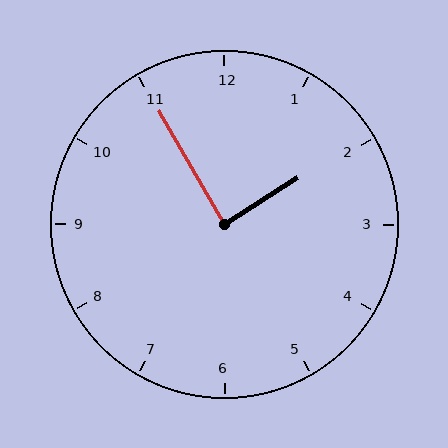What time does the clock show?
1:55.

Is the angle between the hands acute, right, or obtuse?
It is right.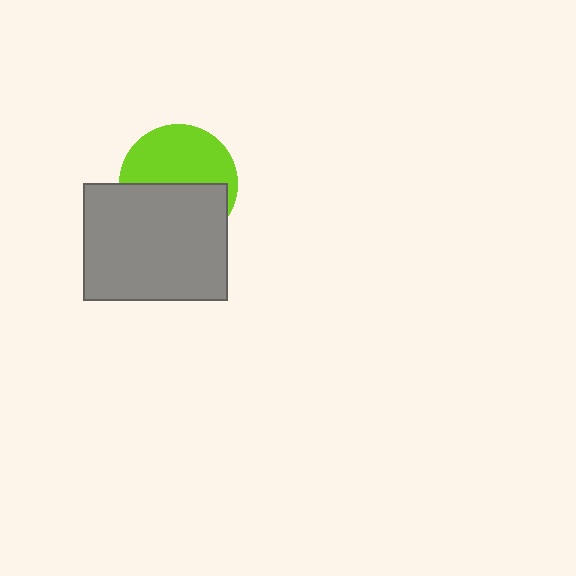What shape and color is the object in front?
The object in front is a gray rectangle.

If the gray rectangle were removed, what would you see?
You would see the complete lime circle.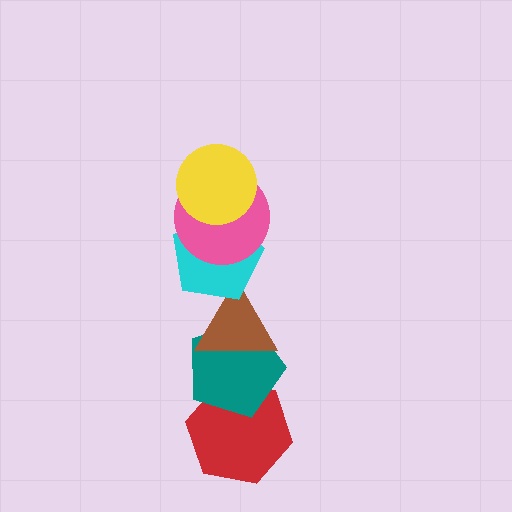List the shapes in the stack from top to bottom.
From top to bottom: the yellow circle, the pink circle, the cyan pentagon, the brown triangle, the teal pentagon, the red hexagon.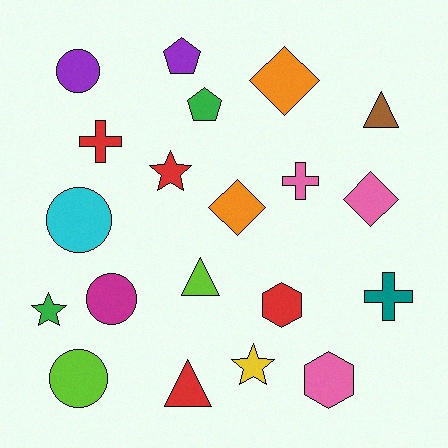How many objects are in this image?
There are 20 objects.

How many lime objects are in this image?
There are 2 lime objects.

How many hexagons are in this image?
There are 2 hexagons.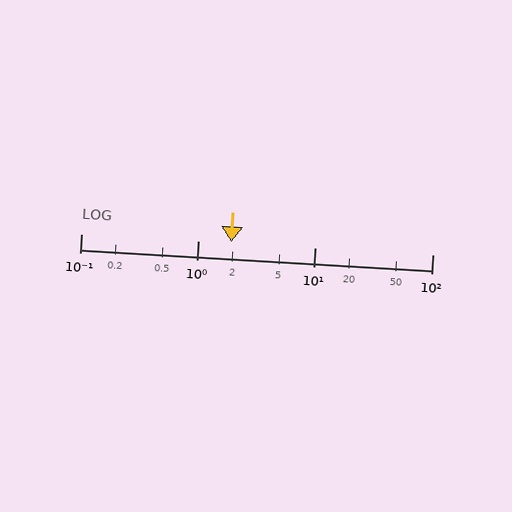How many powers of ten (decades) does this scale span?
The scale spans 3 decades, from 0.1 to 100.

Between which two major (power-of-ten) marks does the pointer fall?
The pointer is between 1 and 10.